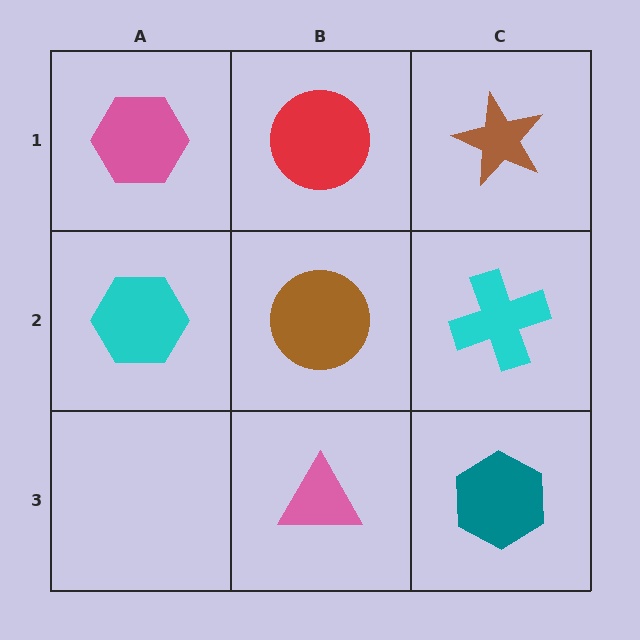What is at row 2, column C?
A cyan cross.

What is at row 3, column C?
A teal hexagon.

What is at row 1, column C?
A brown star.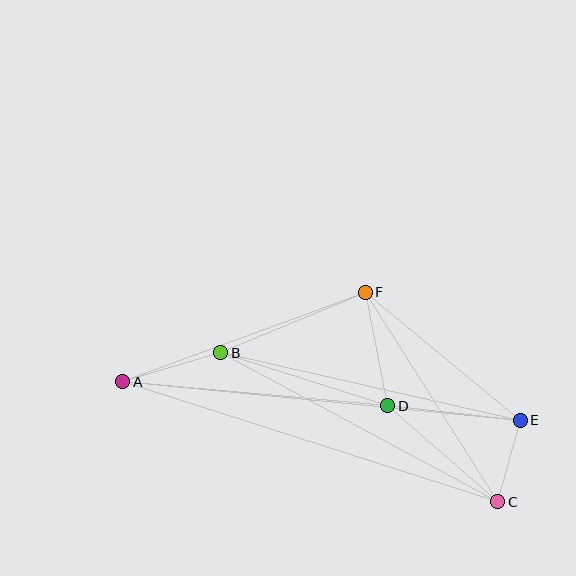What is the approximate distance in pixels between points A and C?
The distance between A and C is approximately 394 pixels.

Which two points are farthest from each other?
Points A and E are farthest from each other.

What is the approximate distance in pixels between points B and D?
The distance between B and D is approximately 175 pixels.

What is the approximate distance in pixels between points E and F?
The distance between E and F is approximately 201 pixels.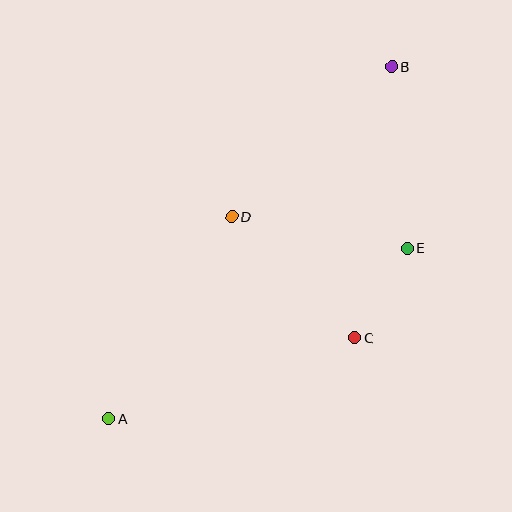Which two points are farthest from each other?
Points A and B are farthest from each other.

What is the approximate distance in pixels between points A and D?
The distance between A and D is approximately 237 pixels.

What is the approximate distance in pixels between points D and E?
The distance between D and E is approximately 178 pixels.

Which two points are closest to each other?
Points C and E are closest to each other.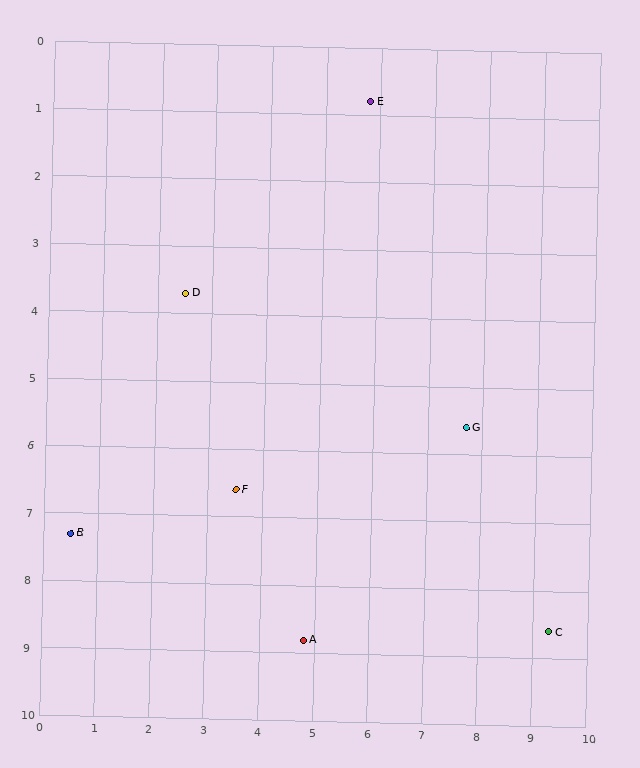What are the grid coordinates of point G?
Point G is at approximately (7.7, 5.6).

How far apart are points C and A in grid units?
Points C and A are about 4.5 grid units apart.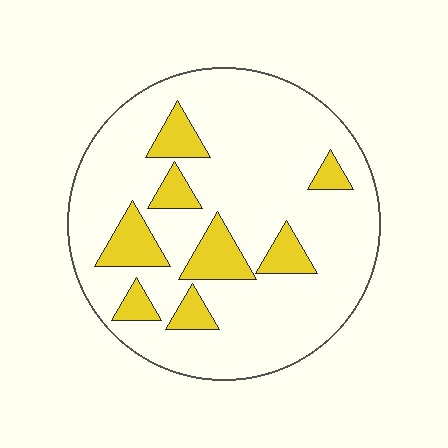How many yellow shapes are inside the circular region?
8.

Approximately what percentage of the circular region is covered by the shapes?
Approximately 20%.